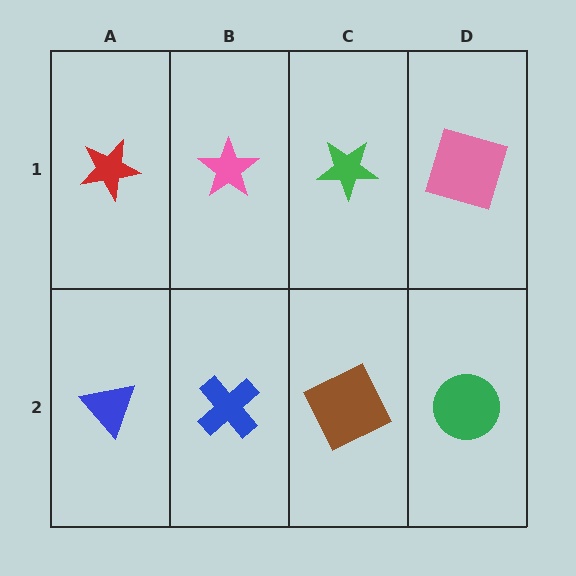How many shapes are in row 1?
4 shapes.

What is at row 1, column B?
A pink star.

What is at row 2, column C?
A brown square.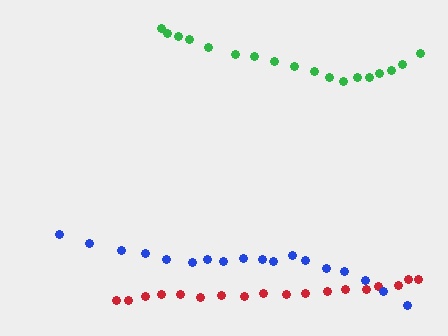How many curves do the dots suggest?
There are 3 distinct paths.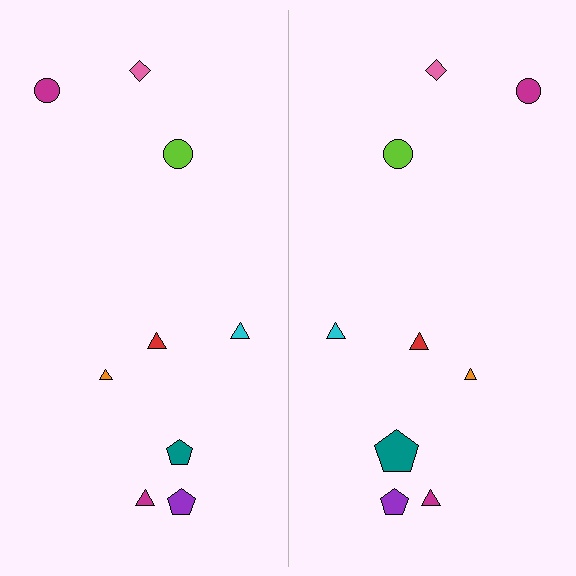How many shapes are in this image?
There are 18 shapes in this image.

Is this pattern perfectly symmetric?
No, the pattern is not perfectly symmetric. The teal pentagon on the right side has a different size than its mirror counterpart.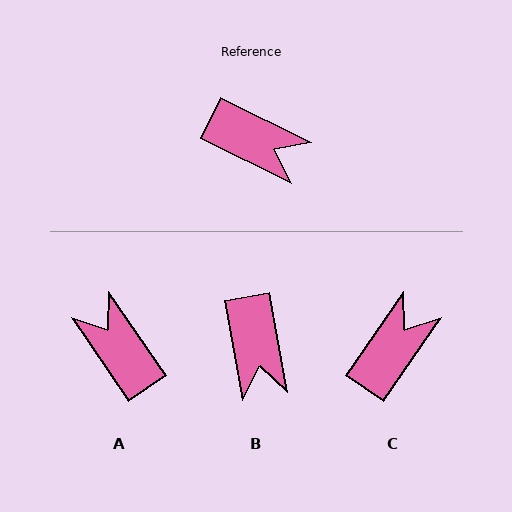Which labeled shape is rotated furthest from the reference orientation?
A, about 151 degrees away.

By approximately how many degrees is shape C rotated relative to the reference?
Approximately 81 degrees counter-clockwise.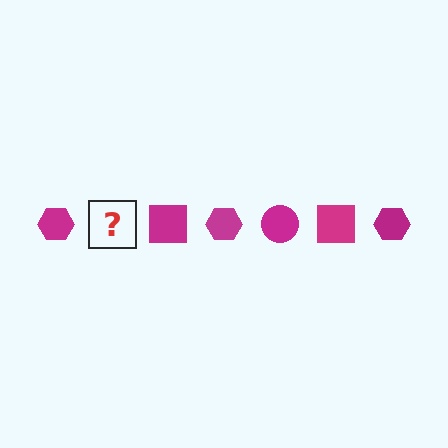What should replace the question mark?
The question mark should be replaced with a magenta circle.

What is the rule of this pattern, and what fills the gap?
The rule is that the pattern cycles through hexagon, circle, square shapes in magenta. The gap should be filled with a magenta circle.